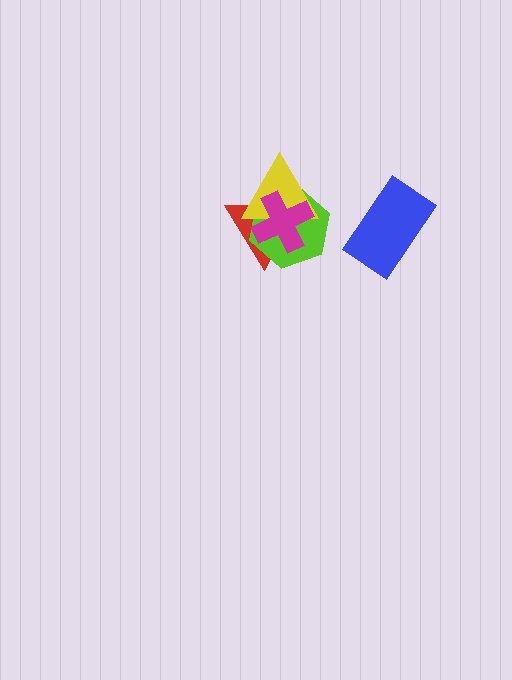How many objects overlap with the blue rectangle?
0 objects overlap with the blue rectangle.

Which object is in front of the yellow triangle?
The magenta cross is in front of the yellow triangle.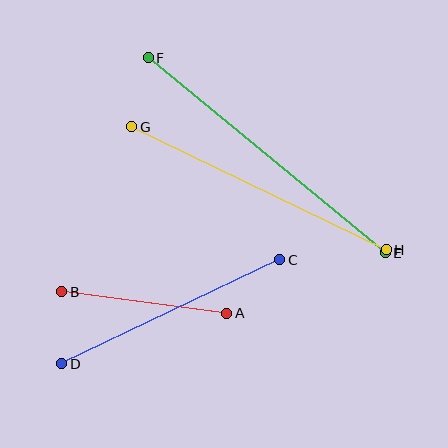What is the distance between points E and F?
The distance is approximately 307 pixels.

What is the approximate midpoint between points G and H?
The midpoint is at approximately (259, 188) pixels.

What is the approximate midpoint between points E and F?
The midpoint is at approximately (267, 155) pixels.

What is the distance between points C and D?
The distance is approximately 242 pixels.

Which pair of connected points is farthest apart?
Points E and F are farthest apart.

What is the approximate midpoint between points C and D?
The midpoint is at approximately (171, 312) pixels.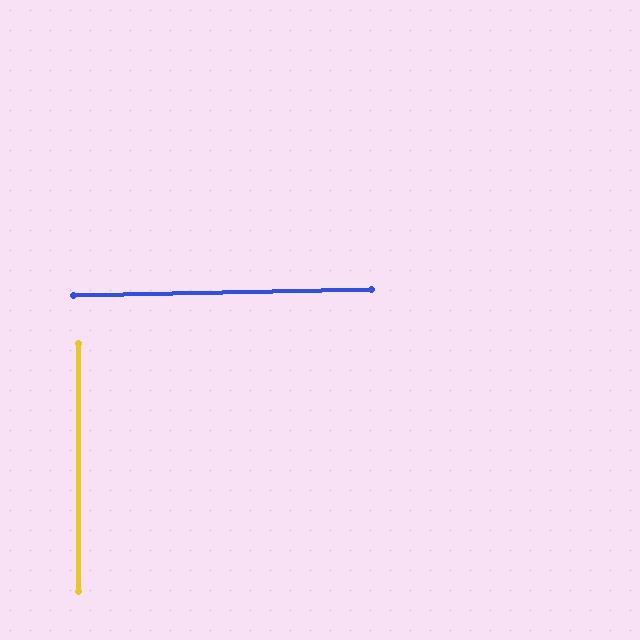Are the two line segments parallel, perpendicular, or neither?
Perpendicular — they meet at approximately 89°.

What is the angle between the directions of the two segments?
Approximately 89 degrees.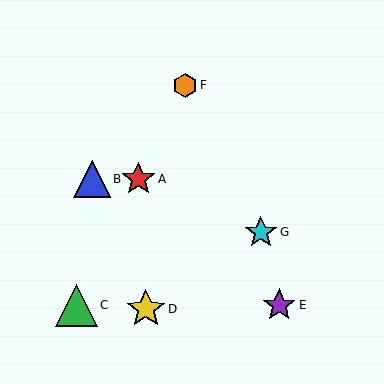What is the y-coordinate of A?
Object A is at y≈179.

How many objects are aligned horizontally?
2 objects (A, B) are aligned horizontally.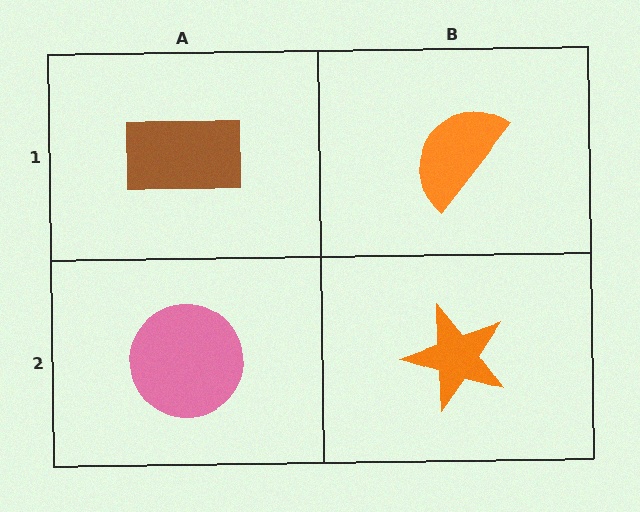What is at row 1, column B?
An orange semicircle.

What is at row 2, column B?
An orange star.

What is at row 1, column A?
A brown rectangle.